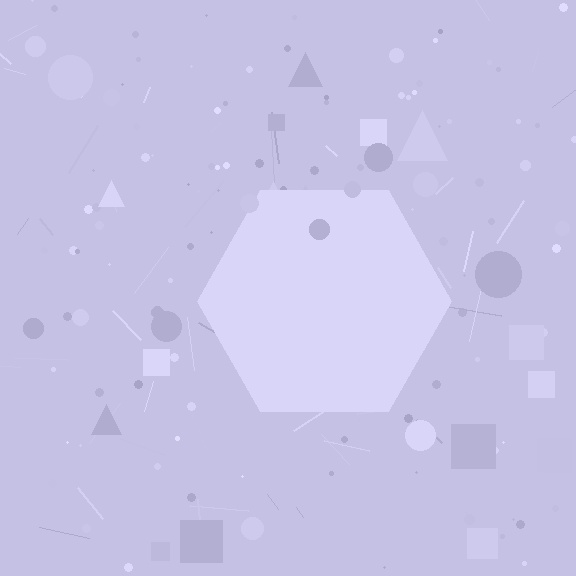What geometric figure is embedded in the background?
A hexagon is embedded in the background.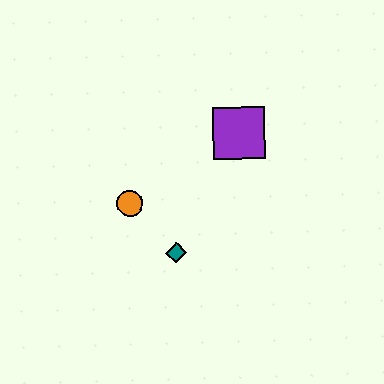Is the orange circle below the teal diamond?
No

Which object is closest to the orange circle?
The teal diamond is closest to the orange circle.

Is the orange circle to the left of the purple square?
Yes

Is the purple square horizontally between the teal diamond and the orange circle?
No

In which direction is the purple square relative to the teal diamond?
The purple square is above the teal diamond.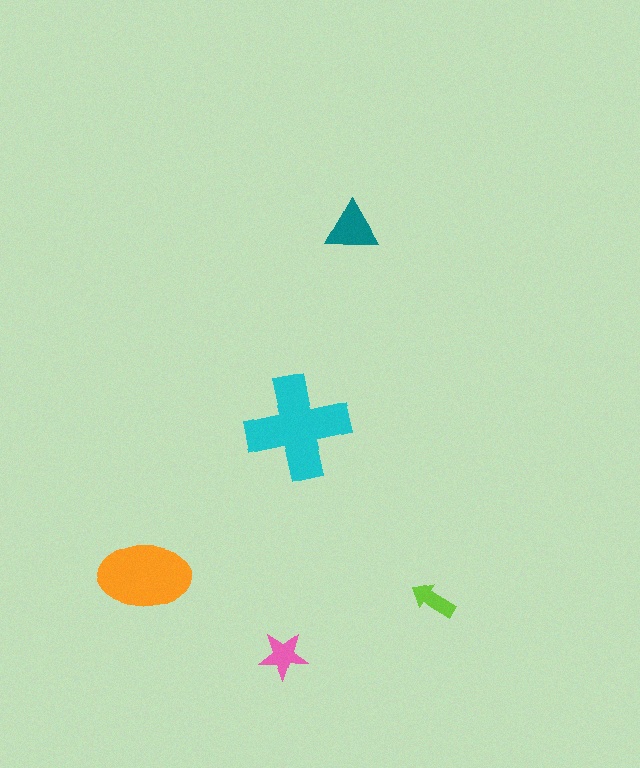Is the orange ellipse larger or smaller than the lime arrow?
Larger.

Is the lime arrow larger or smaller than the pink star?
Smaller.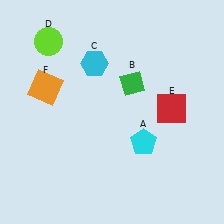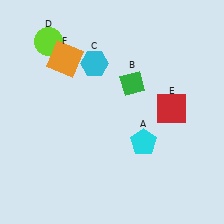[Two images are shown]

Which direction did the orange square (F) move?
The orange square (F) moved up.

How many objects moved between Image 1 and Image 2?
1 object moved between the two images.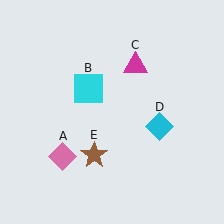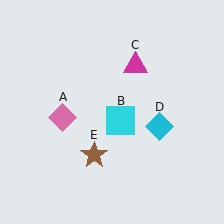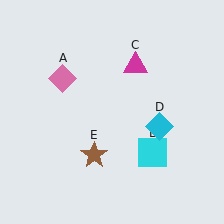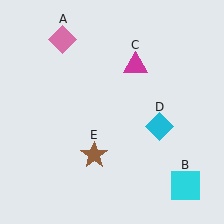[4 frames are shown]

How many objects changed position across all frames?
2 objects changed position: pink diamond (object A), cyan square (object B).